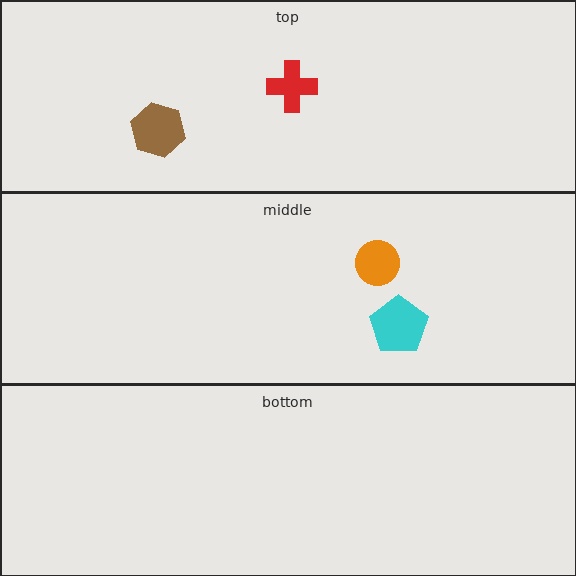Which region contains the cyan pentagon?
The middle region.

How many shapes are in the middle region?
2.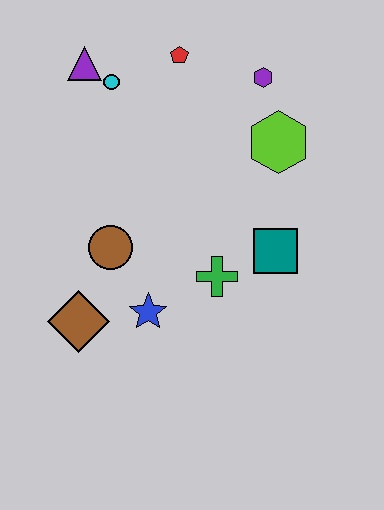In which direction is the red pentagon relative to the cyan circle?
The red pentagon is to the right of the cyan circle.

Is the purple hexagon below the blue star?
No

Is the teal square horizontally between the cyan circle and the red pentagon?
No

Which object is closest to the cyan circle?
The purple triangle is closest to the cyan circle.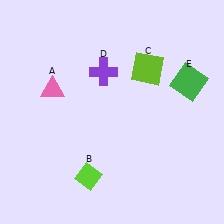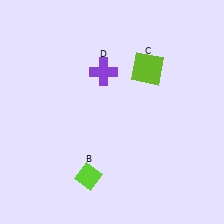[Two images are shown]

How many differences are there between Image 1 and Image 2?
There are 2 differences between the two images.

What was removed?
The pink triangle (A), the green square (E) were removed in Image 2.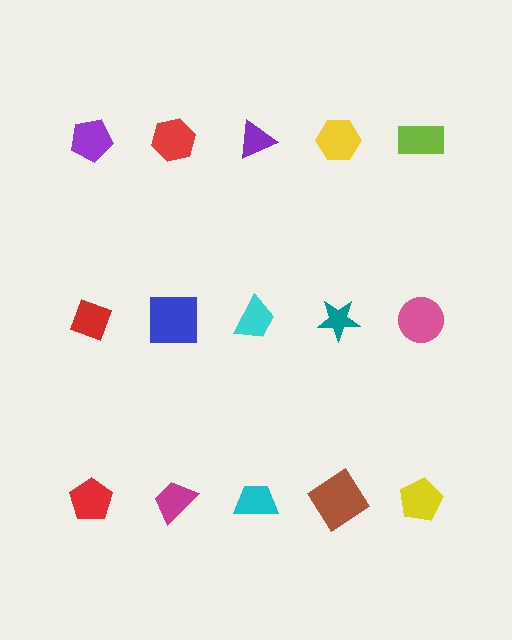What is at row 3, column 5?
A yellow pentagon.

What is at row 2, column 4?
A teal star.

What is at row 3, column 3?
A cyan trapezoid.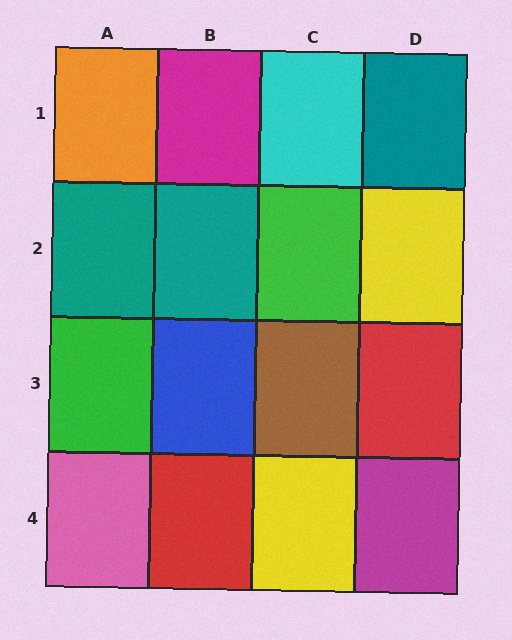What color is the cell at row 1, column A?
Orange.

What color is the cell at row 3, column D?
Red.